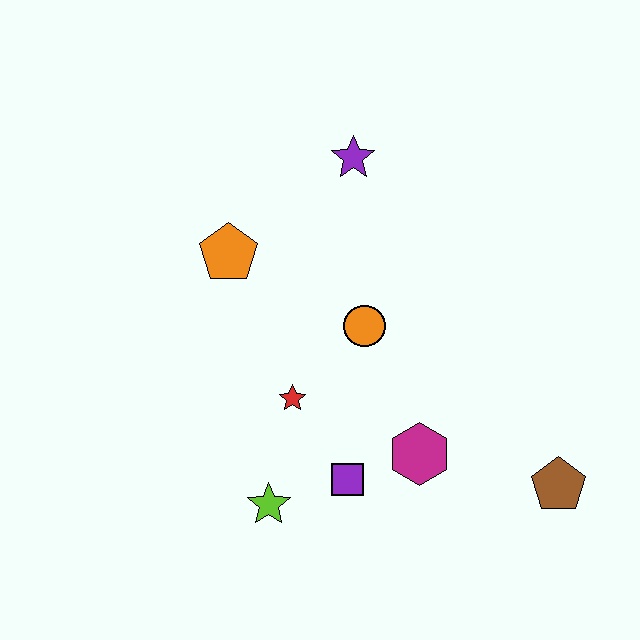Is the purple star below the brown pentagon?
No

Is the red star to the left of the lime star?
No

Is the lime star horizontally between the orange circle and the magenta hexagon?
No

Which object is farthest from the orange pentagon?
The brown pentagon is farthest from the orange pentagon.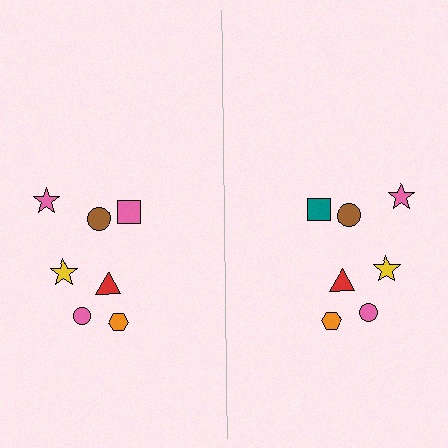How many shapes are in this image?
There are 14 shapes in this image.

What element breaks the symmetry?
The teal square on the right side breaks the symmetry — its mirror counterpart is pink.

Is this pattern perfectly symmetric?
No, the pattern is not perfectly symmetric. The teal square on the right side breaks the symmetry — its mirror counterpart is pink.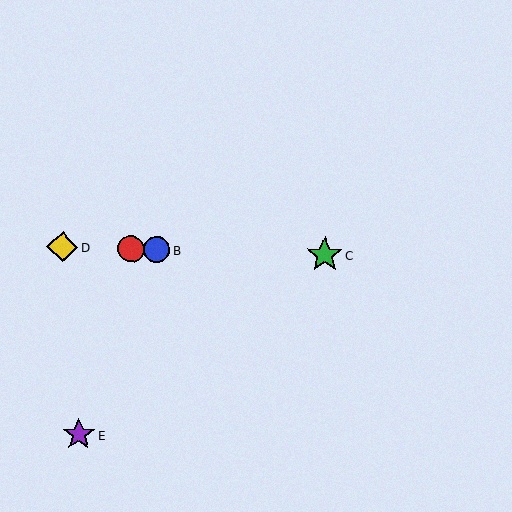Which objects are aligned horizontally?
Objects A, B, C, D are aligned horizontally.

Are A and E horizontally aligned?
No, A is at y≈249 and E is at y≈435.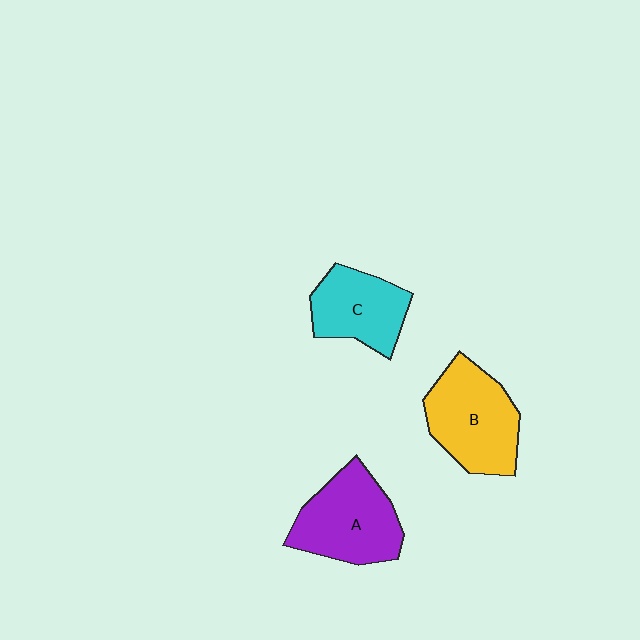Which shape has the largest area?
Shape B (yellow).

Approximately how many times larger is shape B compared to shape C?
Approximately 1.3 times.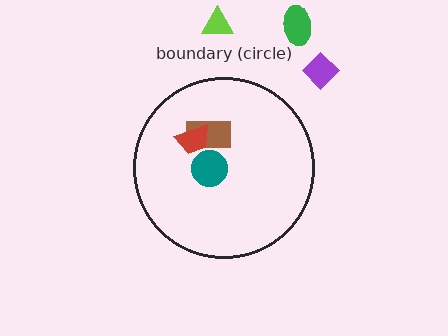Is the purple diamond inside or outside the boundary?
Outside.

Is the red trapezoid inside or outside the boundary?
Inside.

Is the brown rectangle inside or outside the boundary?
Inside.